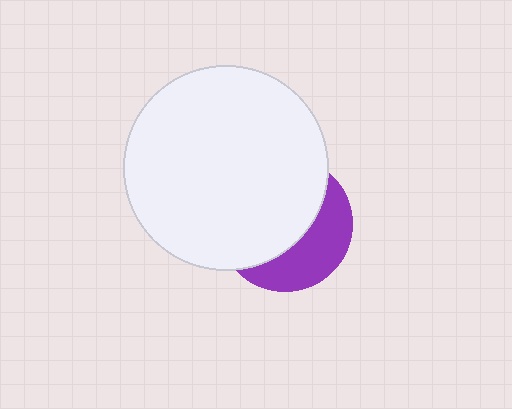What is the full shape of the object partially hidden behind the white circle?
The partially hidden object is a purple circle.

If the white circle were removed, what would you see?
You would see the complete purple circle.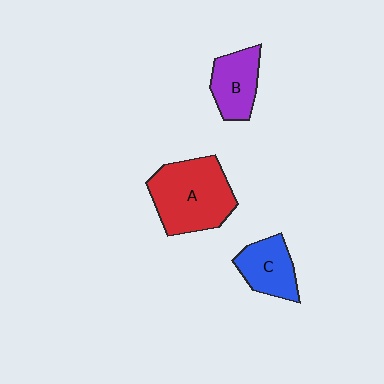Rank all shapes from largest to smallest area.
From largest to smallest: A (red), C (blue), B (purple).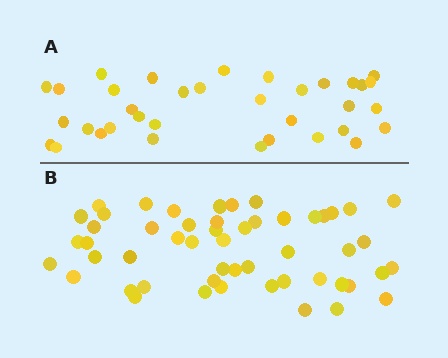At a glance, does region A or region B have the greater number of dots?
Region B (the bottom region) has more dots.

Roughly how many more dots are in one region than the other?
Region B has approximately 15 more dots than region A.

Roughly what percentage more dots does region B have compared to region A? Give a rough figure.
About 50% more.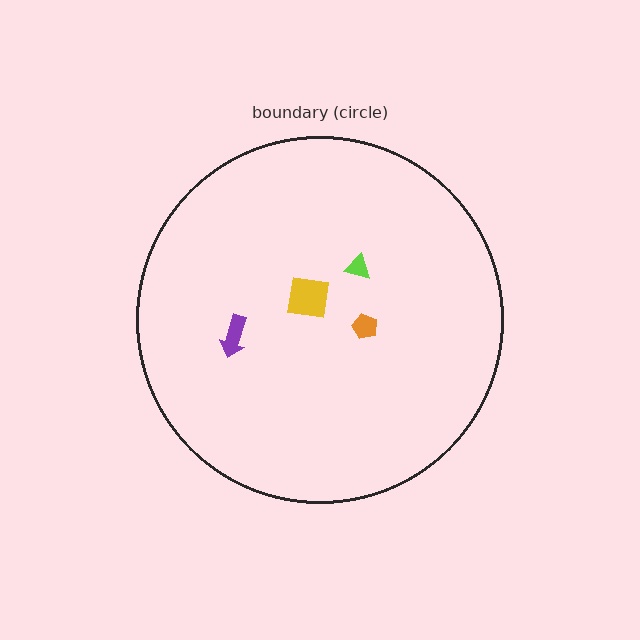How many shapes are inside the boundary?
4 inside, 0 outside.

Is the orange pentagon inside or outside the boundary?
Inside.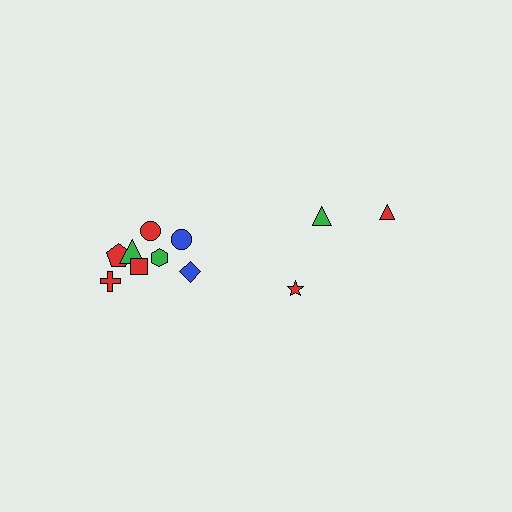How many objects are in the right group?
There are 3 objects.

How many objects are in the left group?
There are 8 objects.